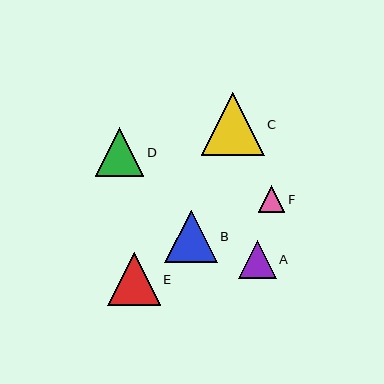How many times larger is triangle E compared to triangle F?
Triangle E is approximately 2.0 times the size of triangle F.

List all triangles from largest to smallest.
From largest to smallest: C, E, B, D, A, F.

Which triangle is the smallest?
Triangle F is the smallest with a size of approximately 27 pixels.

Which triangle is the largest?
Triangle C is the largest with a size of approximately 63 pixels.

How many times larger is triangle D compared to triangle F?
Triangle D is approximately 1.8 times the size of triangle F.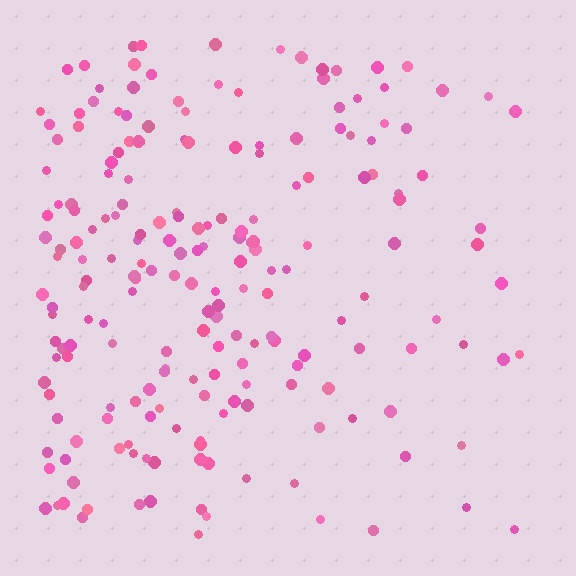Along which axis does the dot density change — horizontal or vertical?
Horizontal.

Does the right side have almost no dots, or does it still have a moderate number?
Still a moderate number, just noticeably fewer than the left.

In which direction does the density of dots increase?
From right to left, with the left side densest.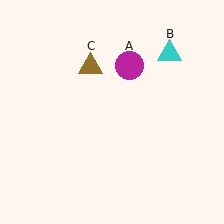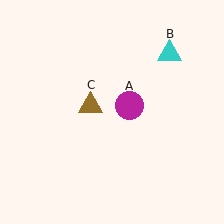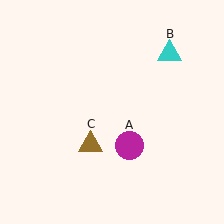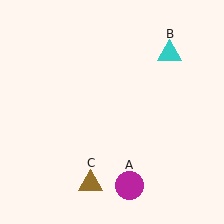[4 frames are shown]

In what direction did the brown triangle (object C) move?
The brown triangle (object C) moved down.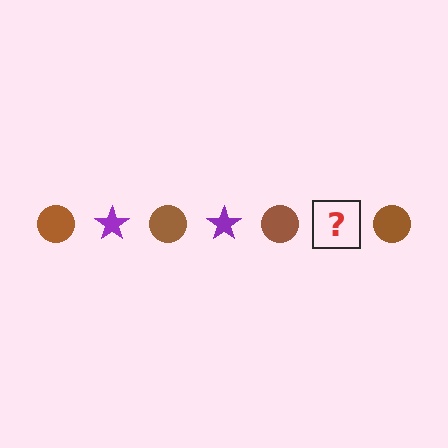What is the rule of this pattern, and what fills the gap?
The rule is that the pattern alternates between brown circle and purple star. The gap should be filled with a purple star.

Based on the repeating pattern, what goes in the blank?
The blank should be a purple star.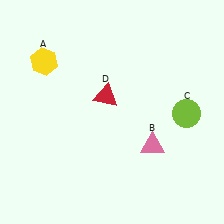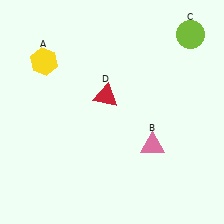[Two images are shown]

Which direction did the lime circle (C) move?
The lime circle (C) moved up.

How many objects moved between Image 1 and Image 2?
1 object moved between the two images.